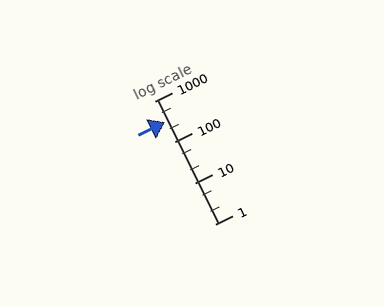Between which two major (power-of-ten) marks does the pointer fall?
The pointer is between 100 and 1000.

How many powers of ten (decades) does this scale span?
The scale spans 3 decades, from 1 to 1000.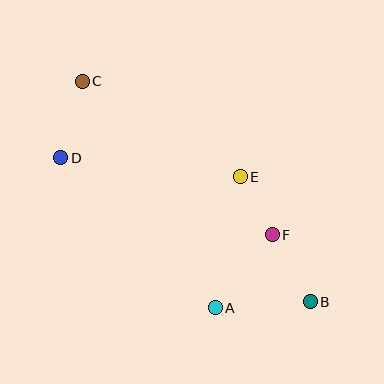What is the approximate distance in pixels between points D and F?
The distance between D and F is approximately 225 pixels.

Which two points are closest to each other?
Points E and F are closest to each other.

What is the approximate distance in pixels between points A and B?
The distance between A and B is approximately 95 pixels.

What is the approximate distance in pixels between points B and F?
The distance between B and F is approximately 77 pixels.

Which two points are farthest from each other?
Points B and C are farthest from each other.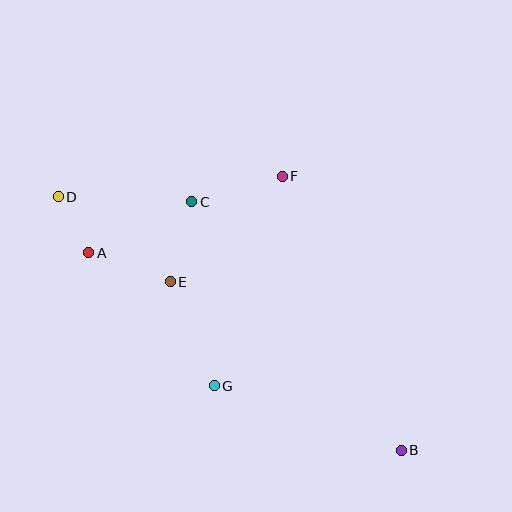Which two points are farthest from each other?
Points B and D are farthest from each other.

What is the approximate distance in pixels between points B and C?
The distance between B and C is approximately 325 pixels.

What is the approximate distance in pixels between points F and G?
The distance between F and G is approximately 220 pixels.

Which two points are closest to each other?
Points A and D are closest to each other.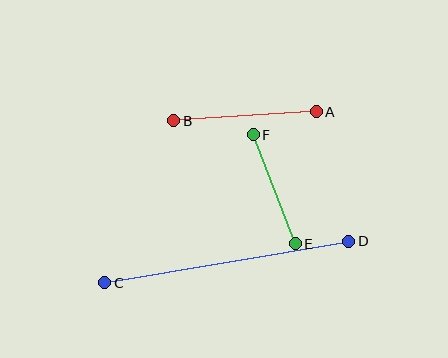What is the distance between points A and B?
The distance is approximately 143 pixels.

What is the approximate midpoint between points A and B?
The midpoint is at approximately (245, 116) pixels.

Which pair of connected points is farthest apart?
Points C and D are farthest apart.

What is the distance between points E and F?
The distance is approximately 117 pixels.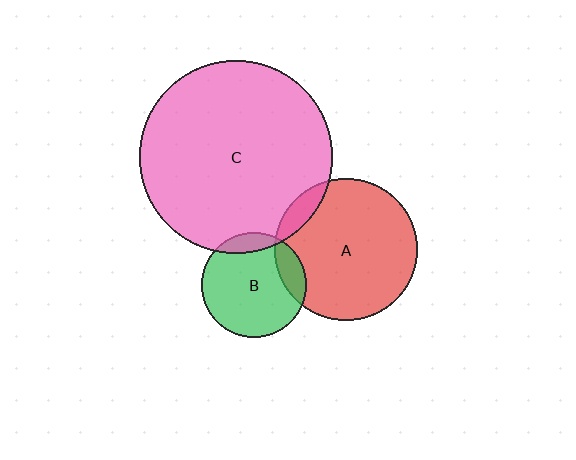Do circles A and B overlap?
Yes.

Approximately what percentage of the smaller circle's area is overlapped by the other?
Approximately 15%.